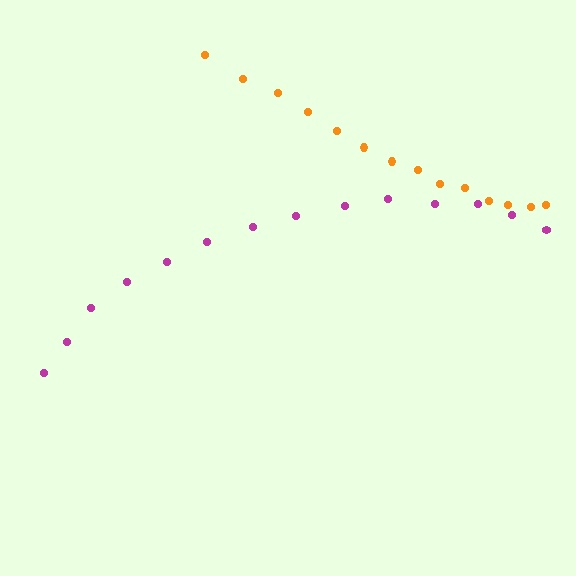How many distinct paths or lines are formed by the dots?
There are 2 distinct paths.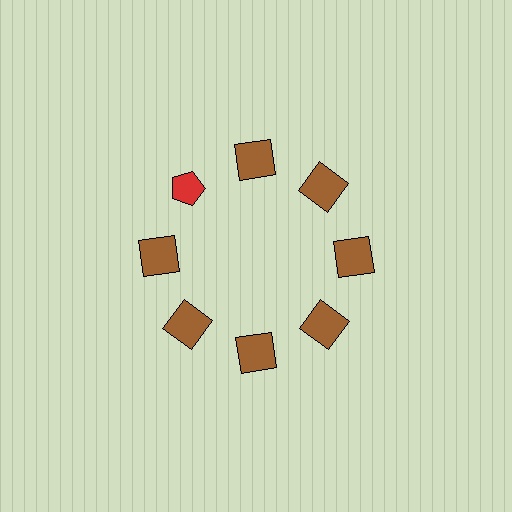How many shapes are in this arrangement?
There are 8 shapes arranged in a ring pattern.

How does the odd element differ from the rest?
It differs in both color (red instead of brown) and shape (pentagon instead of square).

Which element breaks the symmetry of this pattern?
The red pentagon at roughly the 10 o'clock position breaks the symmetry. All other shapes are brown squares.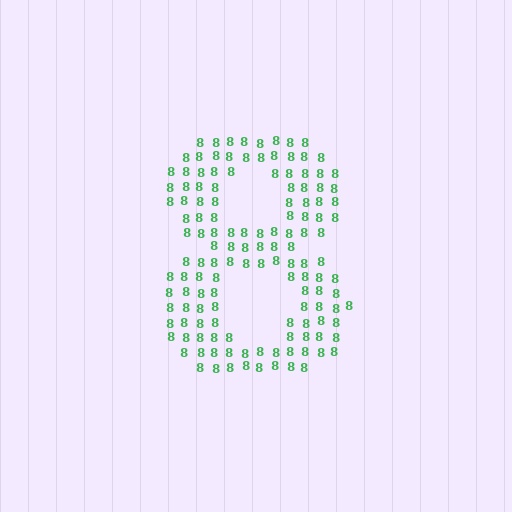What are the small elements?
The small elements are digit 8's.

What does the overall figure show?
The overall figure shows the digit 8.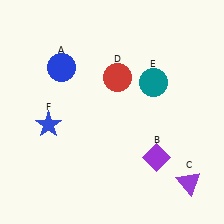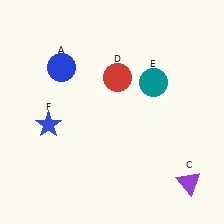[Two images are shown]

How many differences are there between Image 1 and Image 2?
There is 1 difference between the two images.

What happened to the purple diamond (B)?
The purple diamond (B) was removed in Image 2. It was in the bottom-right area of Image 1.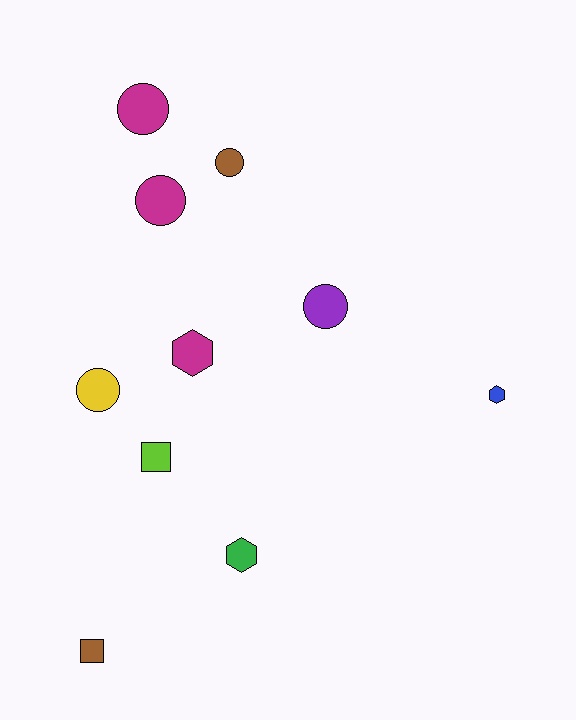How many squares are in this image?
There are 2 squares.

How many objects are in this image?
There are 10 objects.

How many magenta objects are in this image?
There are 3 magenta objects.